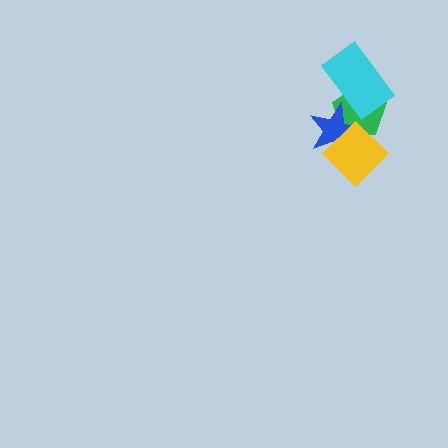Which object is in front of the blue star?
The yellow diamond is in front of the blue star.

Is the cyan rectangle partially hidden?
Yes, it is partially covered by another shape.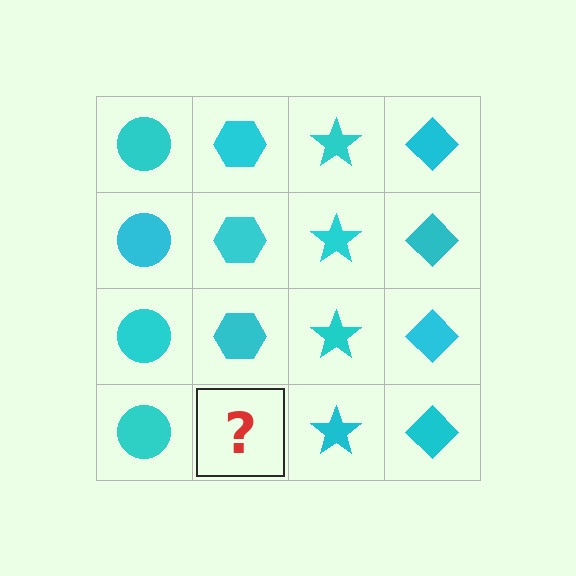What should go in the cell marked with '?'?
The missing cell should contain a cyan hexagon.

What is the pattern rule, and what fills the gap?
The rule is that each column has a consistent shape. The gap should be filled with a cyan hexagon.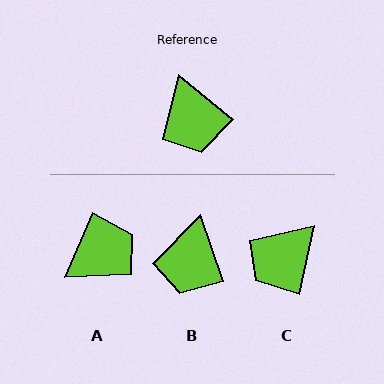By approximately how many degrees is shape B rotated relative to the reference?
Approximately 31 degrees clockwise.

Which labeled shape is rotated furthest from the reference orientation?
A, about 106 degrees away.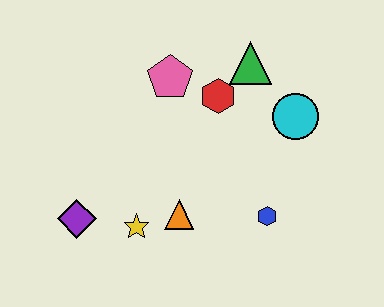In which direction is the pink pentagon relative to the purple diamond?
The pink pentagon is above the purple diamond.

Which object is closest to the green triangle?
The red hexagon is closest to the green triangle.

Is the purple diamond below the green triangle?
Yes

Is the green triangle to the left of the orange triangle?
No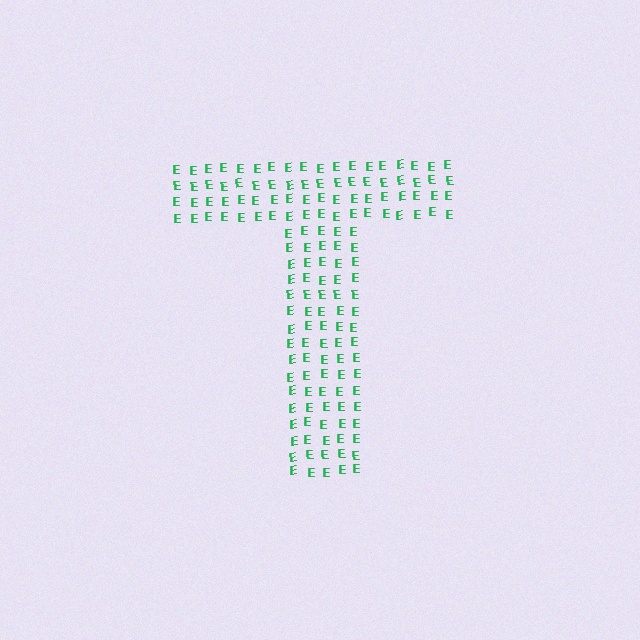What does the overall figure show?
The overall figure shows the letter T.